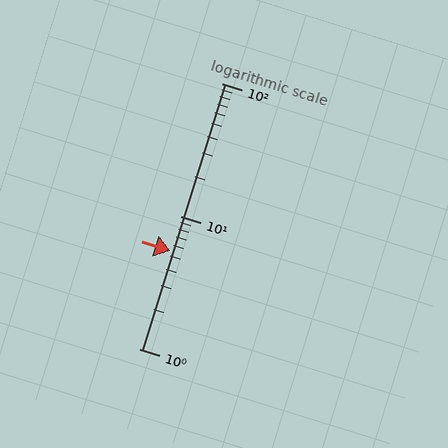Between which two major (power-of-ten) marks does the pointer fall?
The pointer is between 1 and 10.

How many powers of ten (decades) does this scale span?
The scale spans 2 decades, from 1 to 100.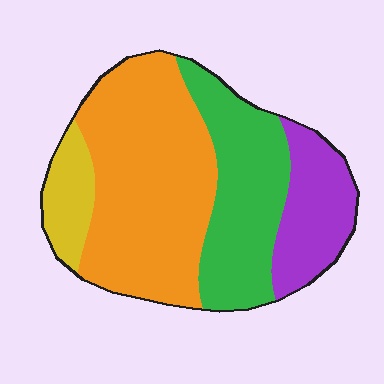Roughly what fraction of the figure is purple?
Purple covers roughly 15% of the figure.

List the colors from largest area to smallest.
From largest to smallest: orange, green, purple, yellow.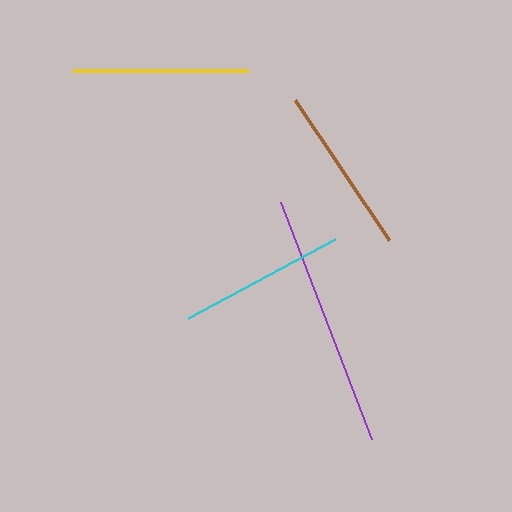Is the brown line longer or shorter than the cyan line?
The brown line is longer than the cyan line.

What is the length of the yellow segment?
The yellow segment is approximately 175 pixels long.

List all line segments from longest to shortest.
From longest to shortest: purple, yellow, brown, cyan.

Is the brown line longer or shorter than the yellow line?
The yellow line is longer than the brown line.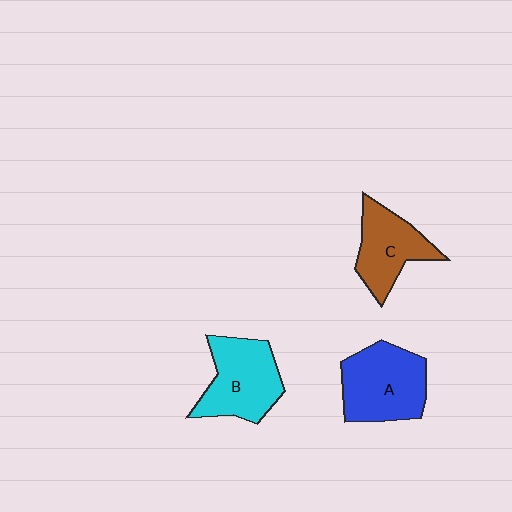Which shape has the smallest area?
Shape C (brown).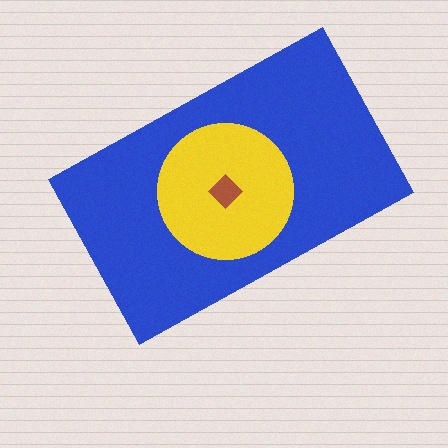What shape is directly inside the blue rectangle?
The yellow circle.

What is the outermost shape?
The blue rectangle.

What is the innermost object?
The brown diamond.